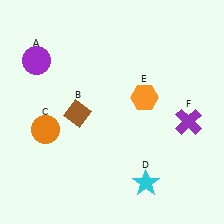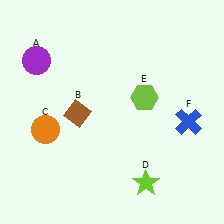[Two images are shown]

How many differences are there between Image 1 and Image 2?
There are 3 differences between the two images.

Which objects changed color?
D changed from cyan to lime. E changed from orange to lime. F changed from purple to blue.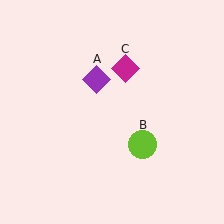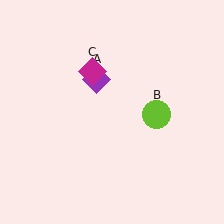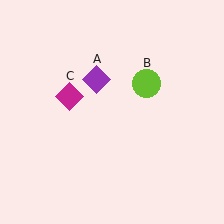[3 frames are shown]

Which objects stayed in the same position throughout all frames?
Purple diamond (object A) remained stationary.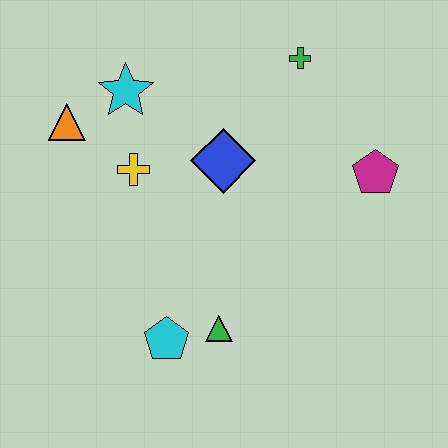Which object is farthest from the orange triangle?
The magenta pentagon is farthest from the orange triangle.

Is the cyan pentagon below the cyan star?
Yes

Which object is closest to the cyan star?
The orange triangle is closest to the cyan star.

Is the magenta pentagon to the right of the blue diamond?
Yes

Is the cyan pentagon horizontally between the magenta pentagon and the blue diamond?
No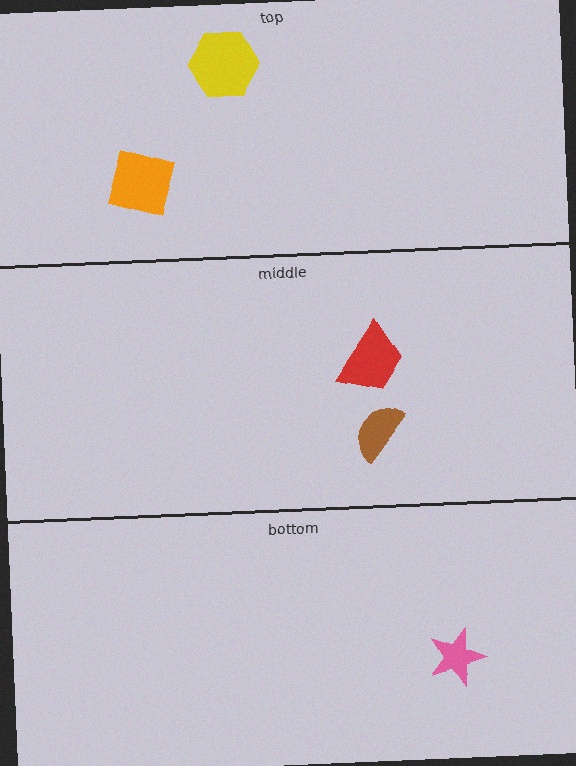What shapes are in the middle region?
The red trapezoid, the brown semicircle.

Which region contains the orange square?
The top region.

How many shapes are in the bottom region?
1.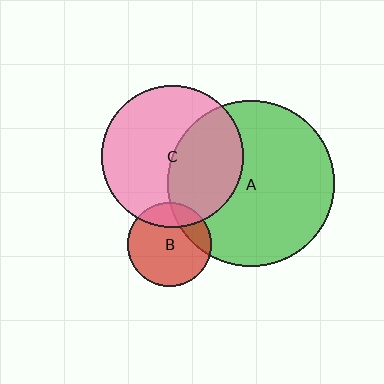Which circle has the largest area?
Circle A (green).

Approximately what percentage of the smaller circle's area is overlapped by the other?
Approximately 20%.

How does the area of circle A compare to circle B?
Approximately 3.9 times.